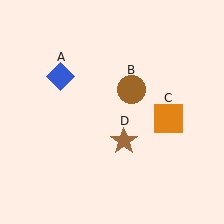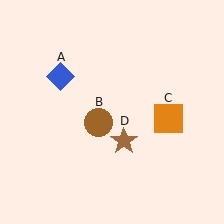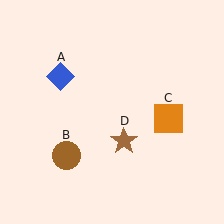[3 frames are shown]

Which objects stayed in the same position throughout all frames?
Blue diamond (object A) and orange square (object C) and brown star (object D) remained stationary.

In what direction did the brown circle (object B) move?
The brown circle (object B) moved down and to the left.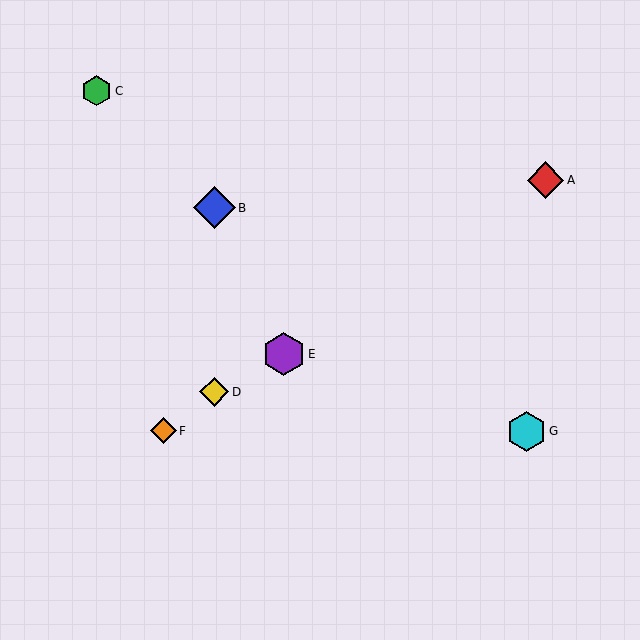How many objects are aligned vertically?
2 objects (B, D) are aligned vertically.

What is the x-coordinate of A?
Object A is at x≈545.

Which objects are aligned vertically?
Objects B, D are aligned vertically.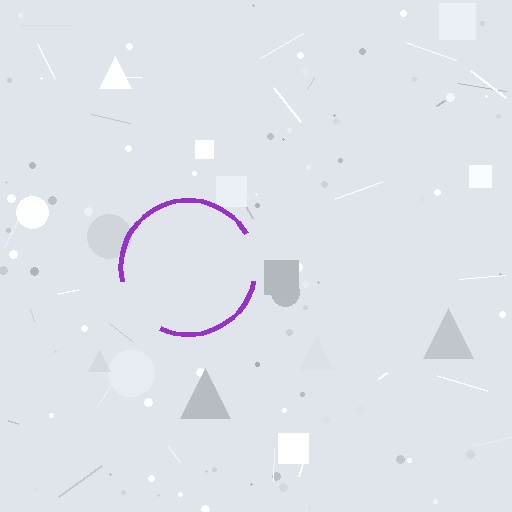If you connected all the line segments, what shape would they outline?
They would outline a circle.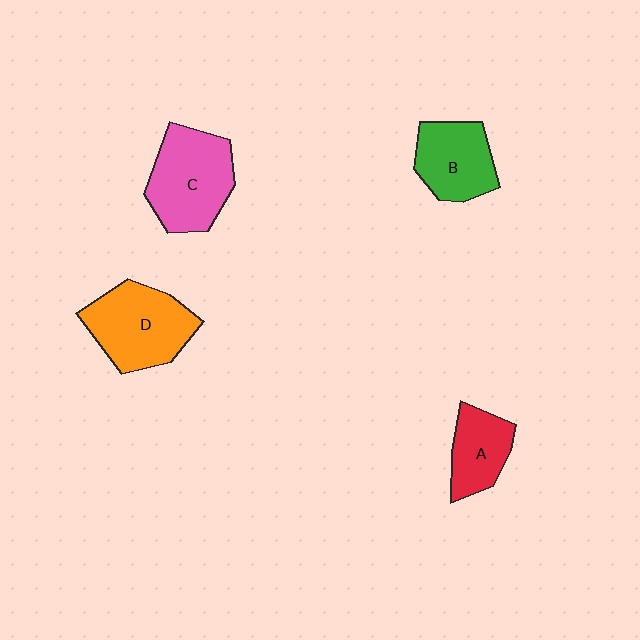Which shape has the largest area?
Shape C (pink).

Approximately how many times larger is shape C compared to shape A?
Approximately 1.6 times.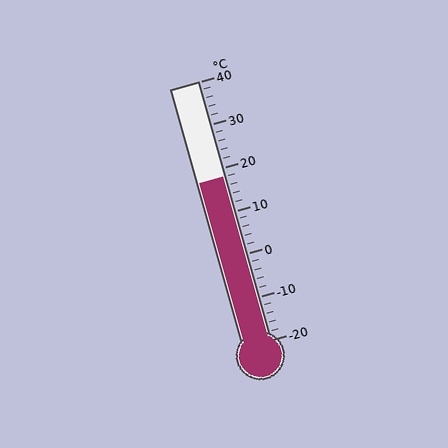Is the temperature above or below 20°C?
The temperature is below 20°C.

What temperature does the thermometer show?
The thermometer shows approximately 18°C.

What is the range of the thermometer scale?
The thermometer scale ranges from -20°C to 40°C.